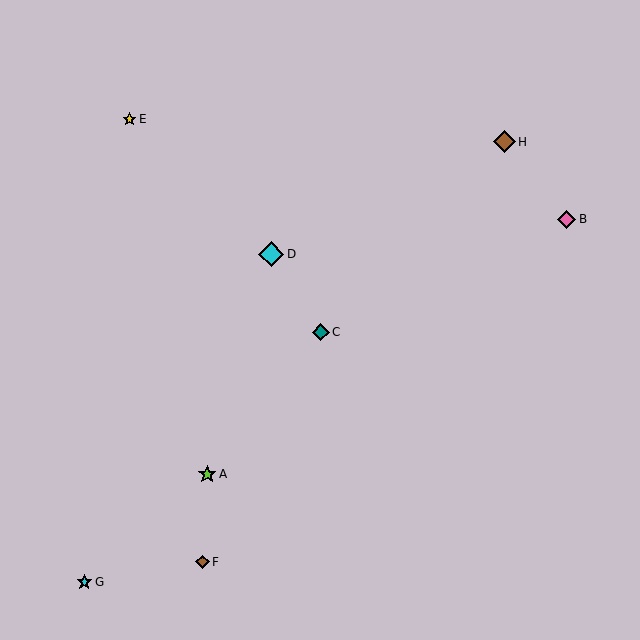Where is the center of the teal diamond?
The center of the teal diamond is at (321, 332).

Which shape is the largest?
The cyan diamond (labeled D) is the largest.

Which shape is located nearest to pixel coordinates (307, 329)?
The teal diamond (labeled C) at (321, 332) is nearest to that location.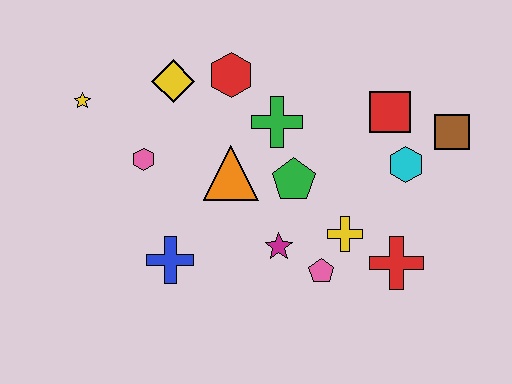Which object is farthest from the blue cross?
The brown square is farthest from the blue cross.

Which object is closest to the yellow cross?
The pink pentagon is closest to the yellow cross.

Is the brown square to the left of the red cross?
No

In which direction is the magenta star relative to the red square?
The magenta star is below the red square.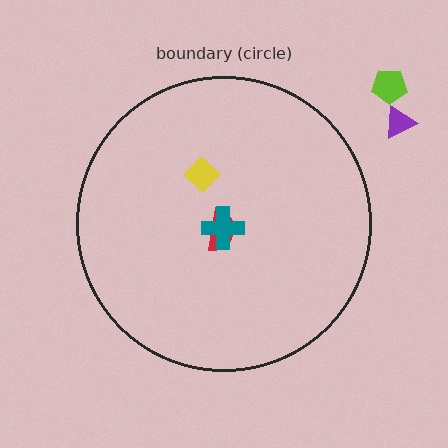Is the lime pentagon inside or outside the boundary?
Outside.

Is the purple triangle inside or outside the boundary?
Outside.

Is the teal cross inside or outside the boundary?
Inside.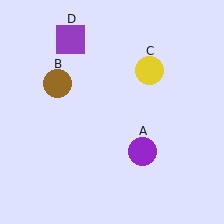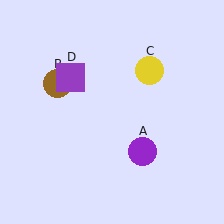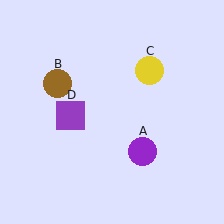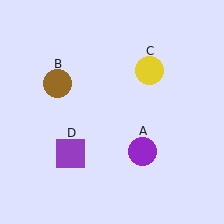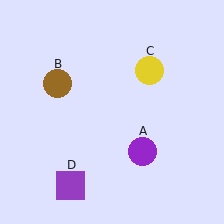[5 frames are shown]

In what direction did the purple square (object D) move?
The purple square (object D) moved down.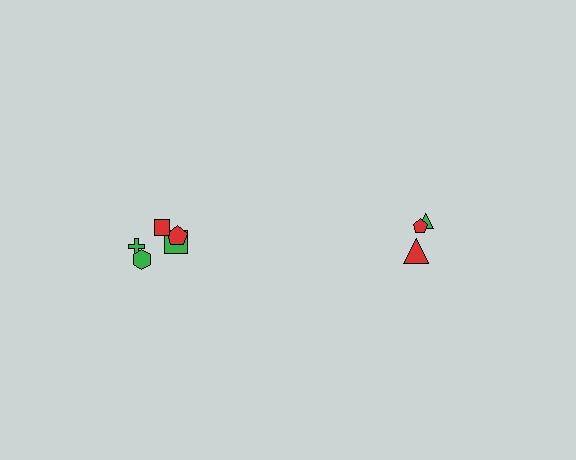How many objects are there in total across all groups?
There are 8 objects.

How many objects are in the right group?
There are 3 objects.